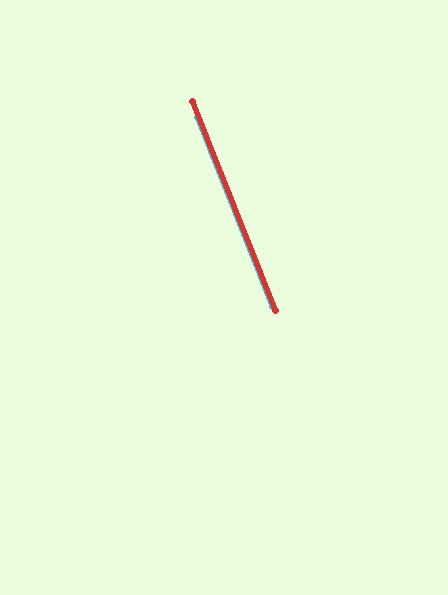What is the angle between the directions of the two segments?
Approximately 0 degrees.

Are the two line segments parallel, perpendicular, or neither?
Parallel — their directions differ by only 0.1°.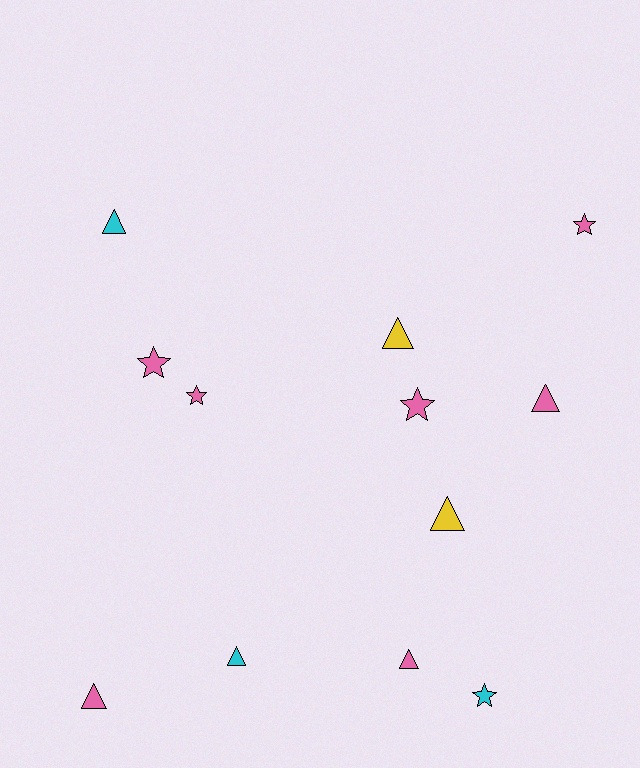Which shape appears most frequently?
Triangle, with 7 objects.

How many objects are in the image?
There are 12 objects.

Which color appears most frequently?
Pink, with 7 objects.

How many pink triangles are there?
There are 3 pink triangles.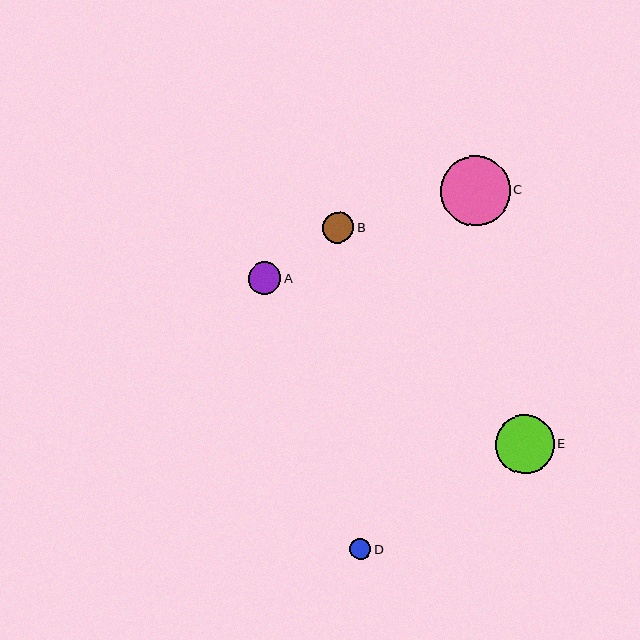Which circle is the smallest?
Circle D is the smallest with a size of approximately 21 pixels.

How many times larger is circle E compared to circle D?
Circle E is approximately 2.8 times the size of circle D.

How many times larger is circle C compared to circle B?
Circle C is approximately 2.2 times the size of circle B.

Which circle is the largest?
Circle C is the largest with a size of approximately 70 pixels.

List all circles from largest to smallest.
From largest to smallest: C, E, A, B, D.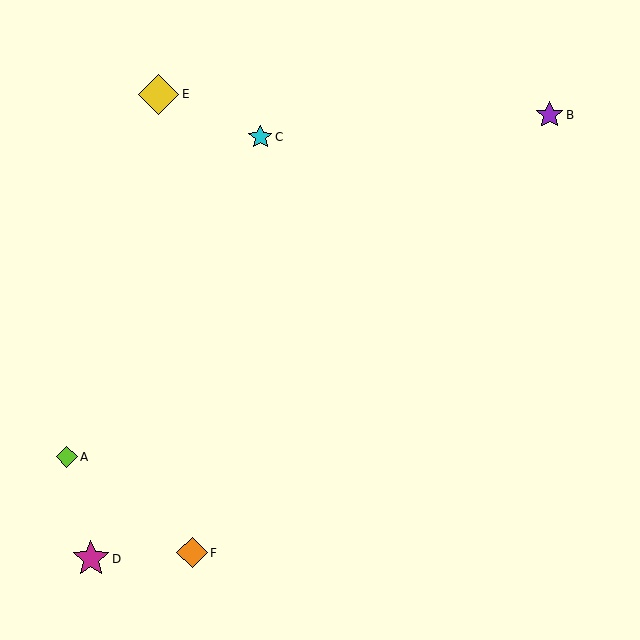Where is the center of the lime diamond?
The center of the lime diamond is at (67, 457).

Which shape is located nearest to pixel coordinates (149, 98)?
The yellow diamond (labeled E) at (159, 94) is nearest to that location.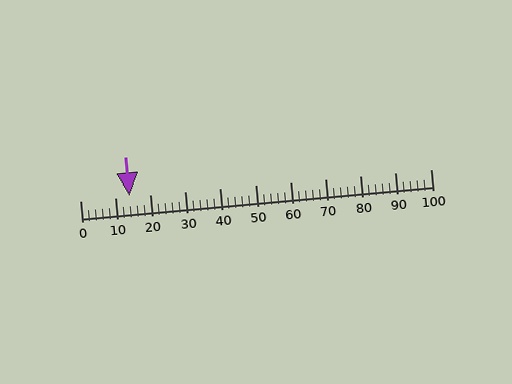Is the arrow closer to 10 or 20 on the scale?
The arrow is closer to 10.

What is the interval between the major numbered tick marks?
The major tick marks are spaced 10 units apart.